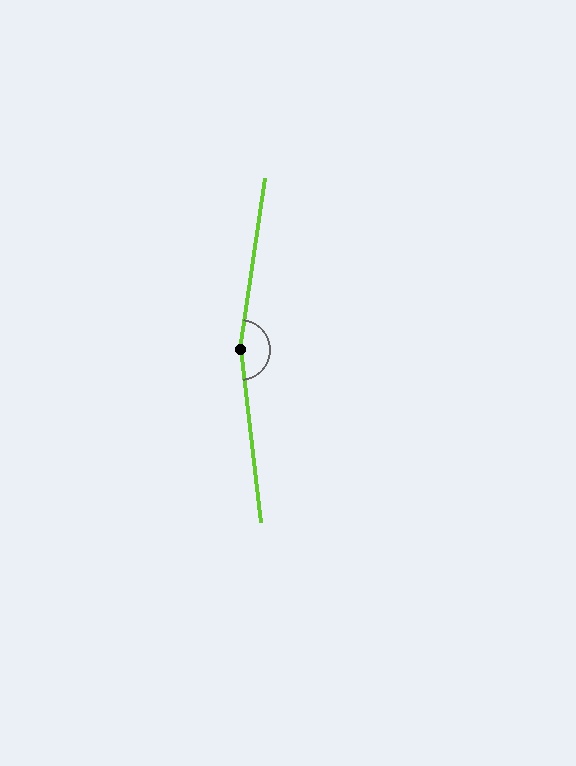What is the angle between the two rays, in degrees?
Approximately 165 degrees.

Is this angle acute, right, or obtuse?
It is obtuse.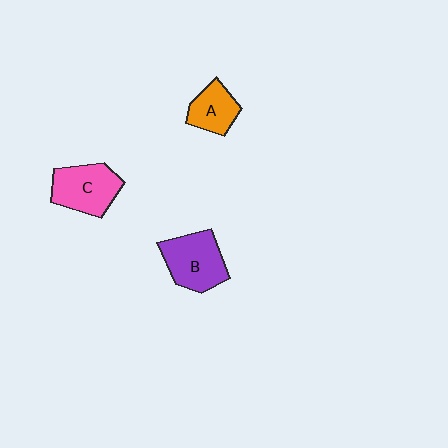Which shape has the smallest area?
Shape A (orange).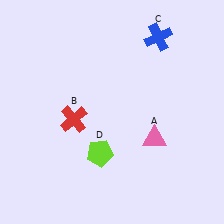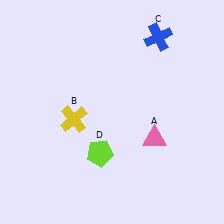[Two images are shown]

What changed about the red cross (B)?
In Image 1, B is red. In Image 2, it changed to yellow.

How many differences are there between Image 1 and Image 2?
There is 1 difference between the two images.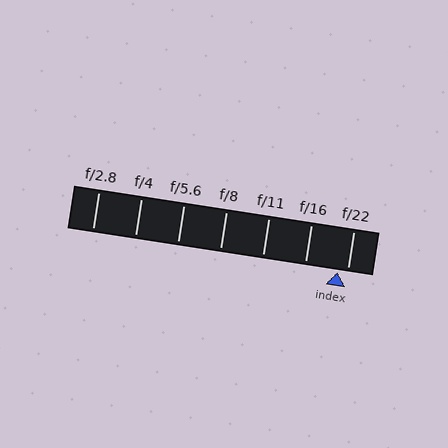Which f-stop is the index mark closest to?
The index mark is closest to f/22.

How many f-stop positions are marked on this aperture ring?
There are 7 f-stop positions marked.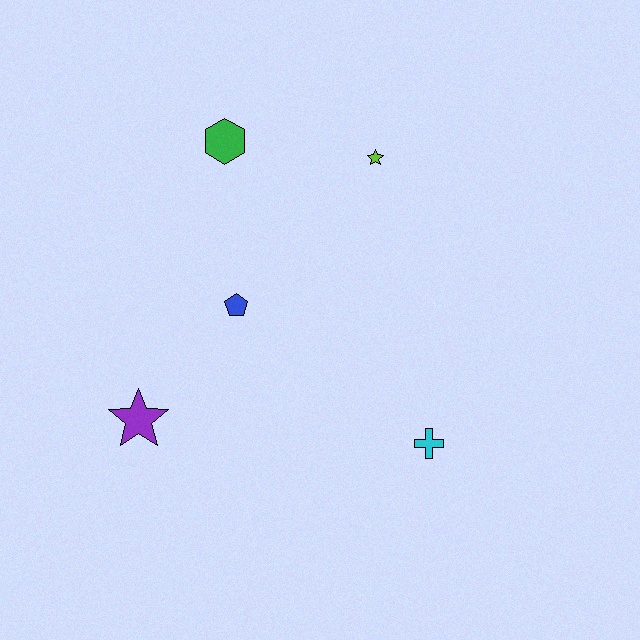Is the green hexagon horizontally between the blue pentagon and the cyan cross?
No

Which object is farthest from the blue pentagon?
The cyan cross is farthest from the blue pentagon.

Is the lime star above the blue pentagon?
Yes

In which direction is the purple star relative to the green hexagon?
The purple star is below the green hexagon.